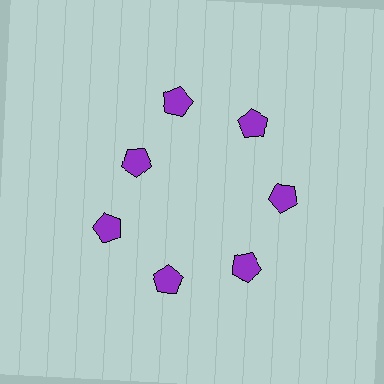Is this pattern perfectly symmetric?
No. The 7 purple pentagons are arranged in a ring, but one element near the 10 o'clock position is pulled inward toward the center, breaking the 7-fold rotational symmetry.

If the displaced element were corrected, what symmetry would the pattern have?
It would have 7-fold rotational symmetry — the pattern would map onto itself every 51 degrees.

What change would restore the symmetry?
The symmetry would be restored by moving it outward, back onto the ring so that all 7 pentagons sit at equal angles and equal distance from the center.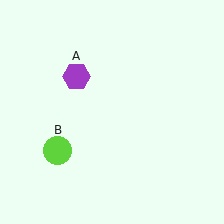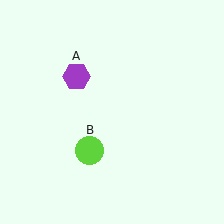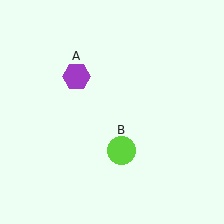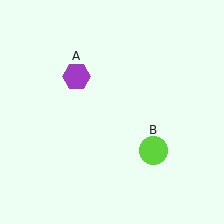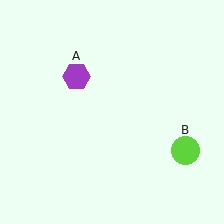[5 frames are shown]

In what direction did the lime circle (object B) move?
The lime circle (object B) moved right.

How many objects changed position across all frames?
1 object changed position: lime circle (object B).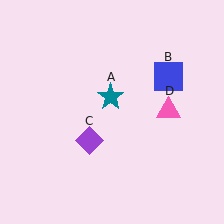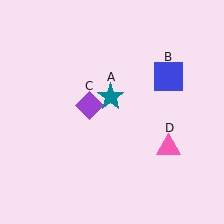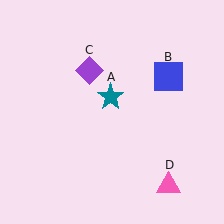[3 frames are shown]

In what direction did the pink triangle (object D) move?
The pink triangle (object D) moved down.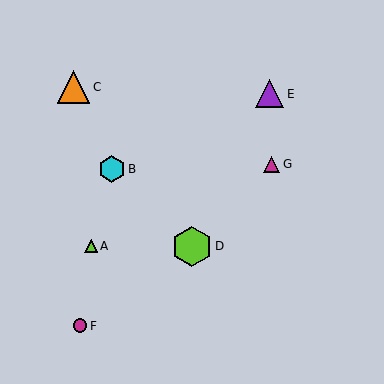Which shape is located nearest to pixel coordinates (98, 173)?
The cyan hexagon (labeled B) at (112, 169) is nearest to that location.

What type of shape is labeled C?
Shape C is an orange triangle.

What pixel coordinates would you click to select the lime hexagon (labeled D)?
Click at (192, 246) to select the lime hexagon D.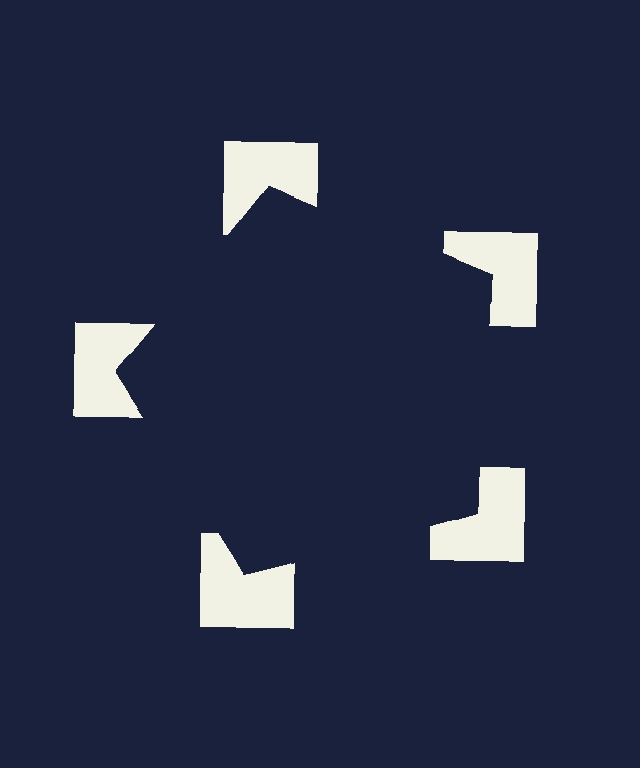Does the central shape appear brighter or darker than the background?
It typically appears slightly darker than the background, even though no actual brightness change is drawn.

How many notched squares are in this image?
There are 5 — one at each vertex of the illusory pentagon.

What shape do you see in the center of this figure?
An illusory pentagon — its edges are inferred from the aligned wedge cuts in the notched squares, not physically drawn.